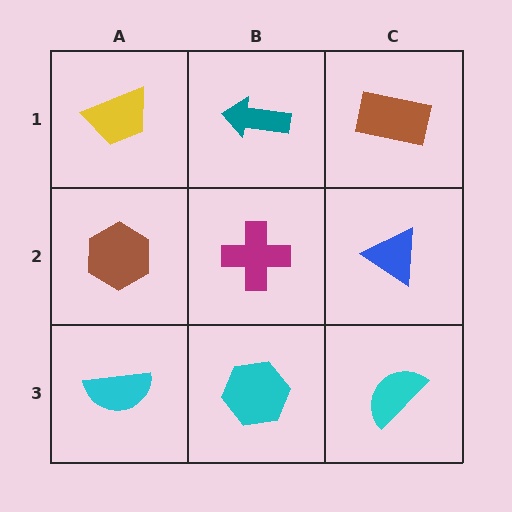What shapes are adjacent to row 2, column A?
A yellow trapezoid (row 1, column A), a cyan semicircle (row 3, column A), a magenta cross (row 2, column B).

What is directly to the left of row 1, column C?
A teal arrow.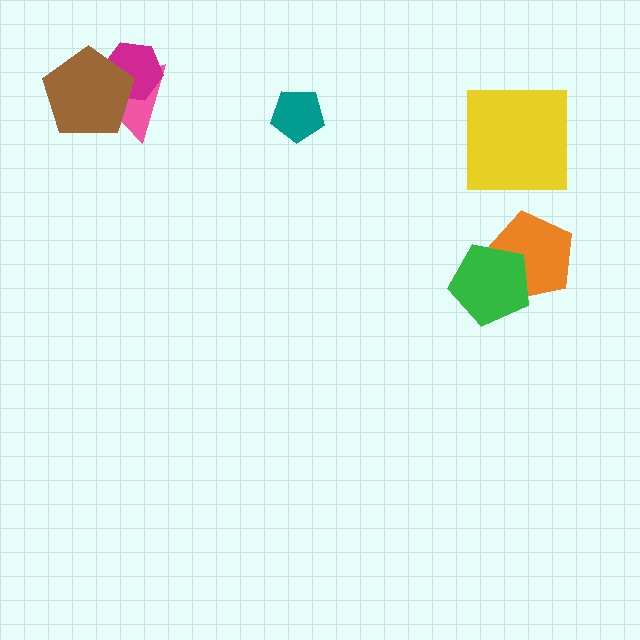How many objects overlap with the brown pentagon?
2 objects overlap with the brown pentagon.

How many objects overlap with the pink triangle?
2 objects overlap with the pink triangle.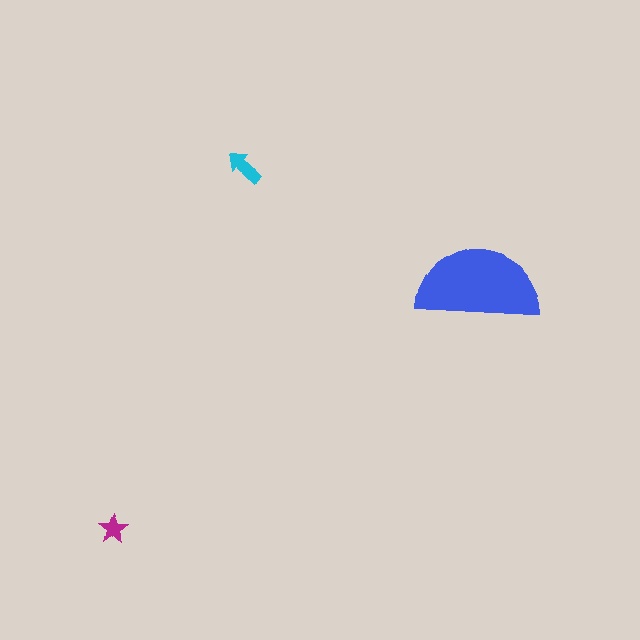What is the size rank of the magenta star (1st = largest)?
3rd.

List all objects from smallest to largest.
The magenta star, the cyan arrow, the blue semicircle.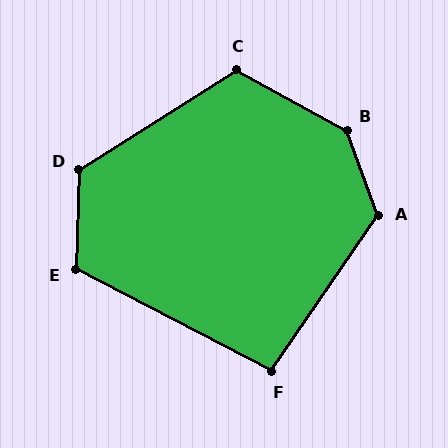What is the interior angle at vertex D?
Approximately 124 degrees (obtuse).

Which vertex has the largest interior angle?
B, at approximately 139 degrees.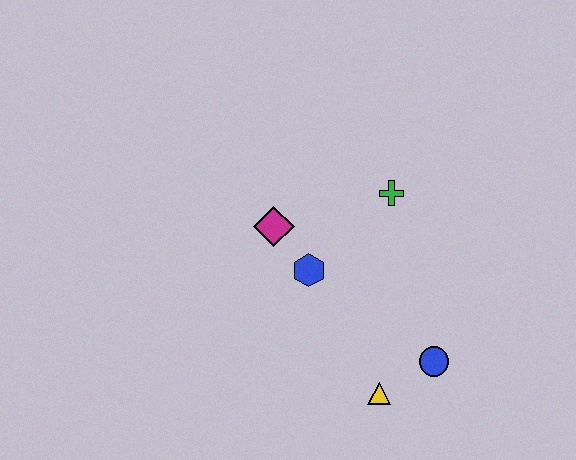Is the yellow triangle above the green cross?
No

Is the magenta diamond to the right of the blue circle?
No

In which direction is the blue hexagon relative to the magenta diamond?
The blue hexagon is below the magenta diamond.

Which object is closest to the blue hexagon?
The magenta diamond is closest to the blue hexagon.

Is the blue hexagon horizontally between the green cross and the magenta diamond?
Yes